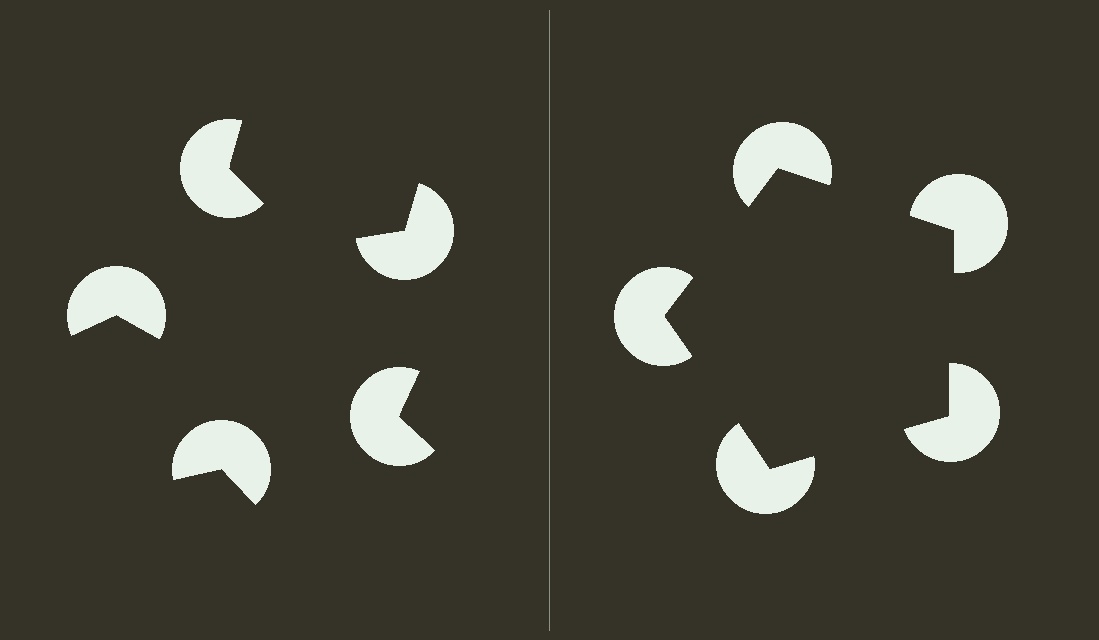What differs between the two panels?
The pac-man discs are positioned identically on both sides; only the wedge orientations differ. On the right they align to a pentagon; on the left they are misaligned.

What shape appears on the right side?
An illusory pentagon.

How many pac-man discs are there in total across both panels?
10 — 5 on each side.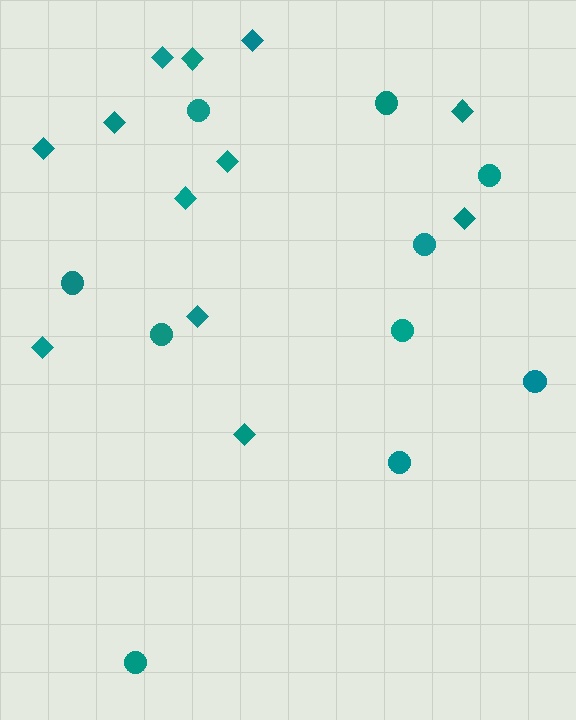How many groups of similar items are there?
There are 2 groups: one group of diamonds (12) and one group of circles (10).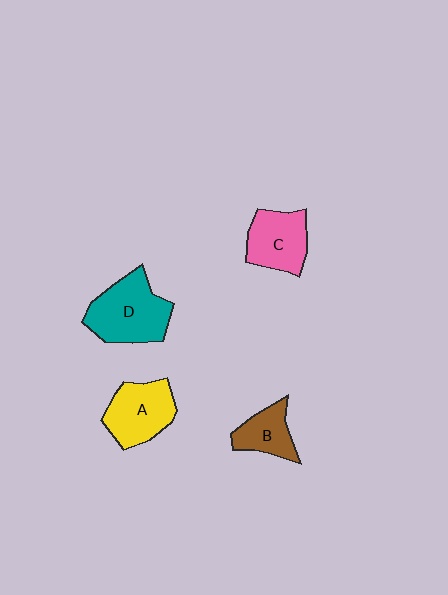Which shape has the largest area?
Shape D (teal).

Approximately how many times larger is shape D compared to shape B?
Approximately 1.8 times.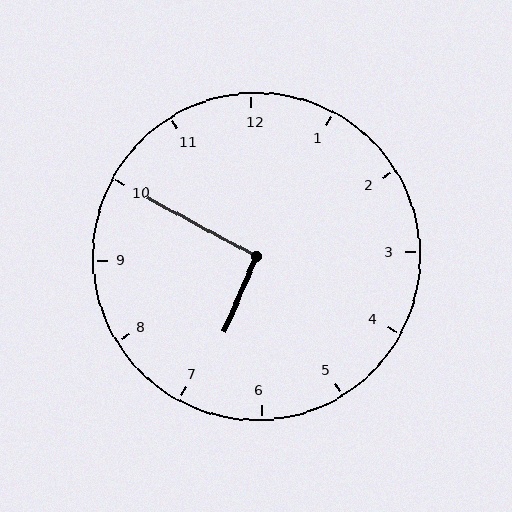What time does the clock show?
6:50.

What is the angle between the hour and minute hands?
Approximately 95 degrees.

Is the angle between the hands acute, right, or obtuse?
It is right.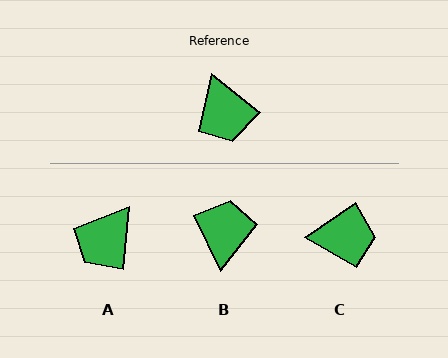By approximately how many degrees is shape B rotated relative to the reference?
Approximately 155 degrees counter-clockwise.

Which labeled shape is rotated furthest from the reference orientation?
B, about 155 degrees away.